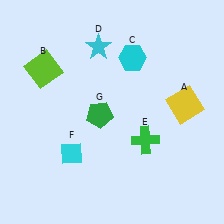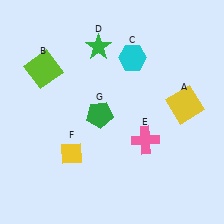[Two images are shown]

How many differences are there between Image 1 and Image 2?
There are 3 differences between the two images.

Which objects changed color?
D changed from cyan to green. E changed from green to pink. F changed from cyan to yellow.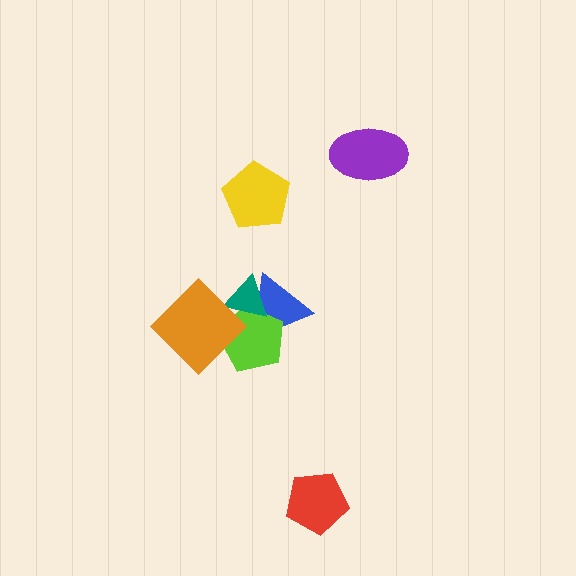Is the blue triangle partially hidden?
Yes, it is partially covered by another shape.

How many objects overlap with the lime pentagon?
3 objects overlap with the lime pentagon.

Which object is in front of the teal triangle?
The orange diamond is in front of the teal triangle.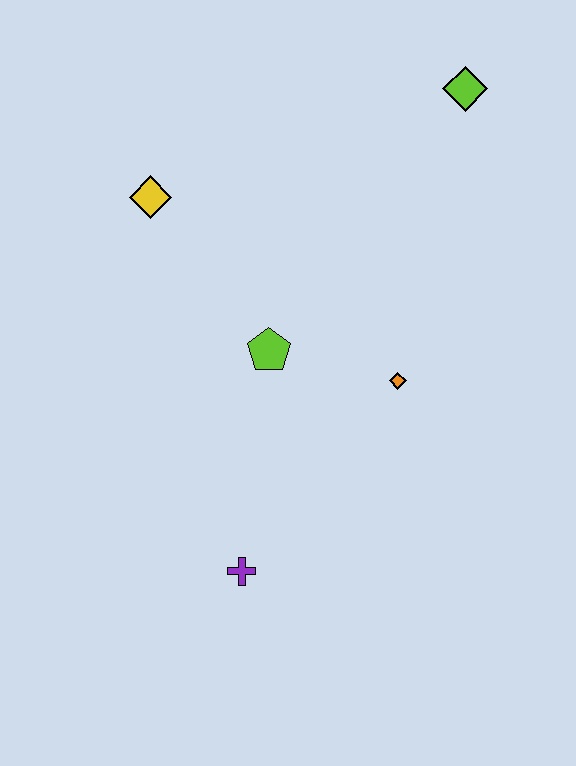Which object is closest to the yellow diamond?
The lime pentagon is closest to the yellow diamond.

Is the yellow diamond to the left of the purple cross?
Yes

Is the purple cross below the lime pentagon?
Yes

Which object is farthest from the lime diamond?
The purple cross is farthest from the lime diamond.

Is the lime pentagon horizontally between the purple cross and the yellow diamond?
No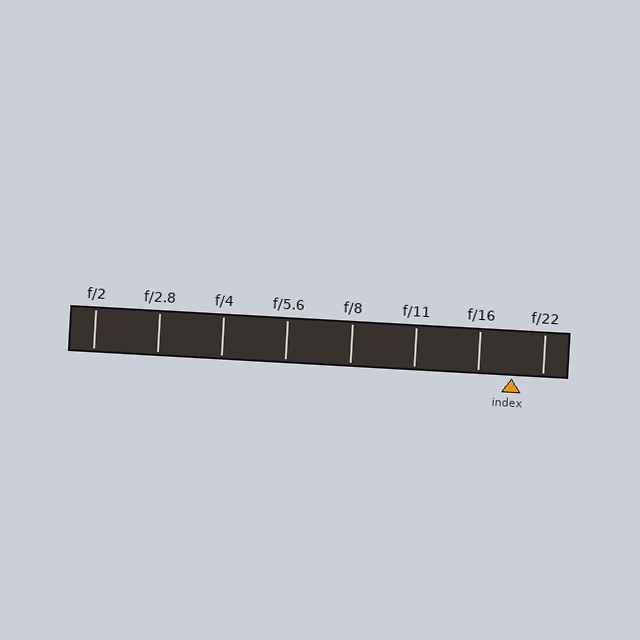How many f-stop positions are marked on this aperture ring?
There are 8 f-stop positions marked.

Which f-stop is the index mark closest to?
The index mark is closest to f/22.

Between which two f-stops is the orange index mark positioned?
The index mark is between f/16 and f/22.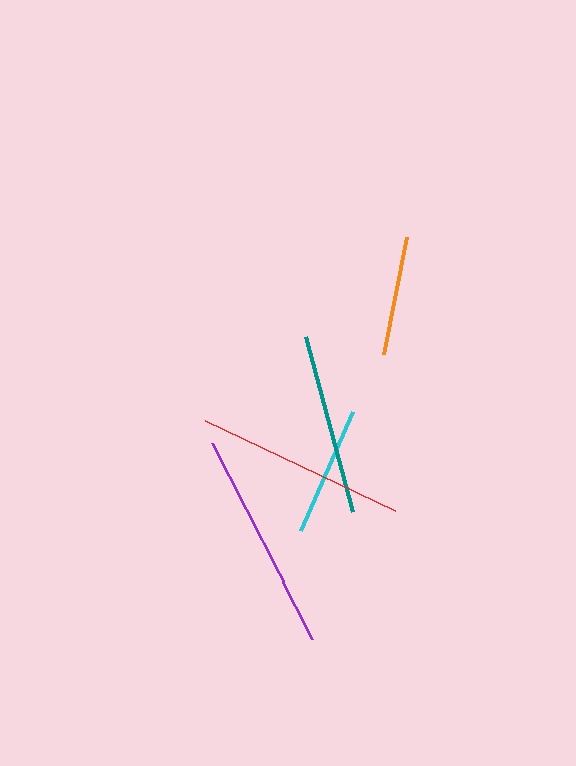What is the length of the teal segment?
The teal segment is approximately 181 pixels long.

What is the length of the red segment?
The red segment is approximately 211 pixels long.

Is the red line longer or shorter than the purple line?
The purple line is longer than the red line.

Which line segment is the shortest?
The orange line is the shortest at approximately 119 pixels.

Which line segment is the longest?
The purple line is the longest at approximately 220 pixels.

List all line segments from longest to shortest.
From longest to shortest: purple, red, teal, cyan, orange.